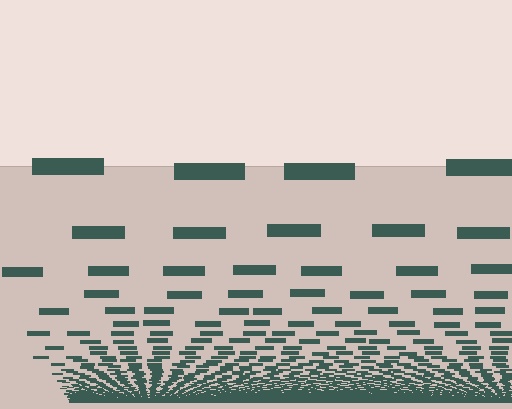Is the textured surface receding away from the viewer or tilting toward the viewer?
The surface appears to tilt toward the viewer. Texture elements get larger and sparser toward the top.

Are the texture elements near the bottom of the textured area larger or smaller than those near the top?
Smaller. The gradient is inverted — elements near the bottom are smaller and denser.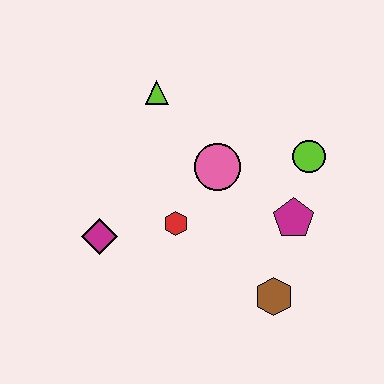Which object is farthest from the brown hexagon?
The lime triangle is farthest from the brown hexagon.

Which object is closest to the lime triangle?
The pink circle is closest to the lime triangle.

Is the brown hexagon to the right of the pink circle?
Yes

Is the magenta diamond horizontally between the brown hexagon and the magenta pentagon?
No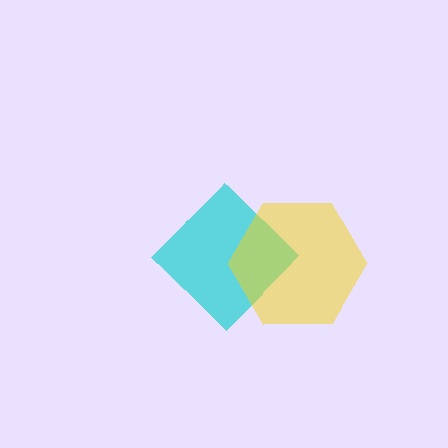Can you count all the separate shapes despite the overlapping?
Yes, there are 2 separate shapes.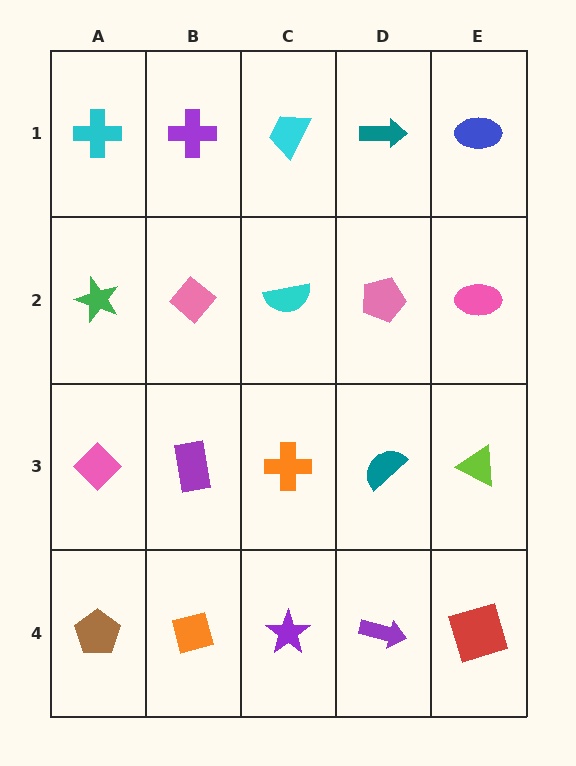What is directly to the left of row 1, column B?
A cyan cross.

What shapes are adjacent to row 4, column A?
A pink diamond (row 3, column A), an orange diamond (row 4, column B).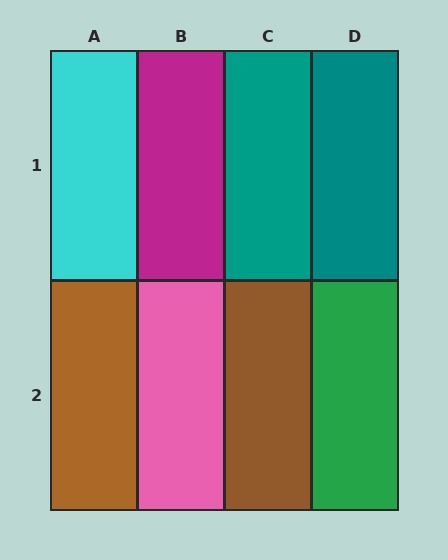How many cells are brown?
2 cells are brown.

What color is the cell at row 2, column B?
Pink.